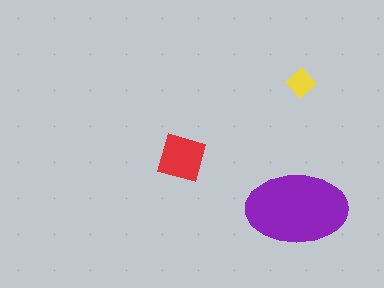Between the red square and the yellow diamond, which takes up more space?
The red square.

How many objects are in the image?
There are 3 objects in the image.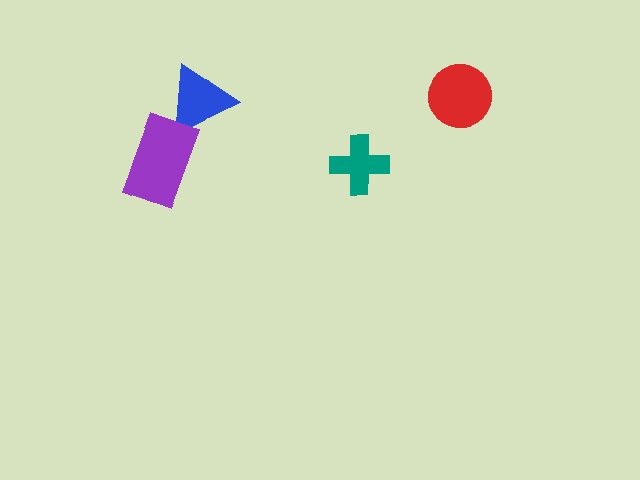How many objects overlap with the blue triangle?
1 object overlaps with the blue triangle.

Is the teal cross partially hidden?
No, no other shape covers it.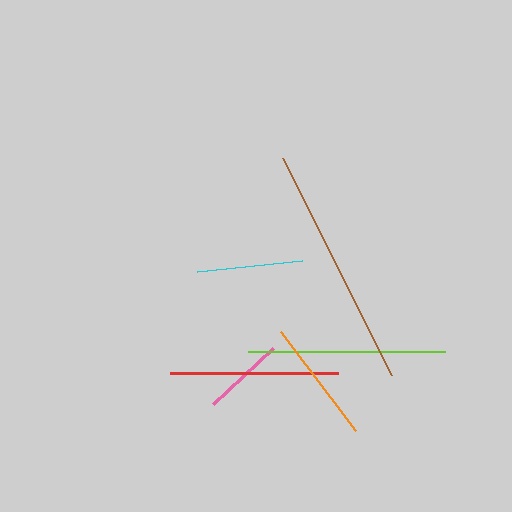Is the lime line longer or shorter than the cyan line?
The lime line is longer than the cyan line.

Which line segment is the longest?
The brown line is the longest at approximately 243 pixels.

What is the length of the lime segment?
The lime segment is approximately 197 pixels long.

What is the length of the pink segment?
The pink segment is approximately 82 pixels long.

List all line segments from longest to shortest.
From longest to shortest: brown, lime, red, orange, cyan, pink.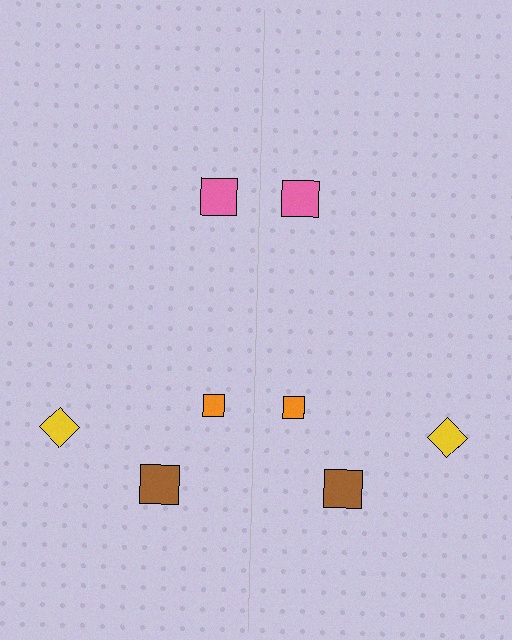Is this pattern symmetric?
Yes, this pattern has bilateral (reflection) symmetry.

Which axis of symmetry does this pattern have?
The pattern has a vertical axis of symmetry running through the center of the image.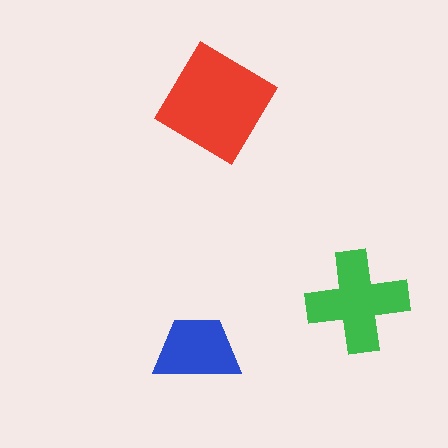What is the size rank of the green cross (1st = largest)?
2nd.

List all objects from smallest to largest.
The blue trapezoid, the green cross, the red diamond.